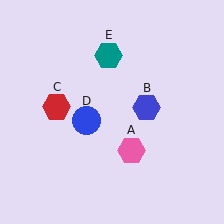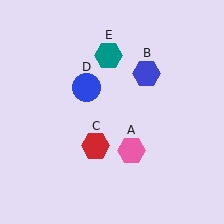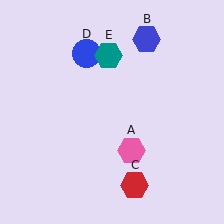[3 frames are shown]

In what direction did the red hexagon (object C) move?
The red hexagon (object C) moved down and to the right.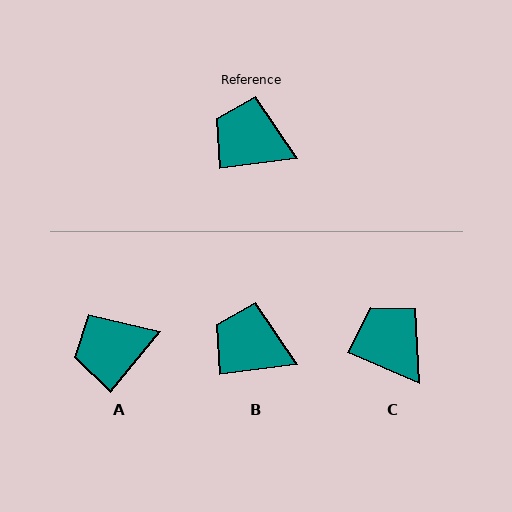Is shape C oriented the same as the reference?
No, it is off by about 31 degrees.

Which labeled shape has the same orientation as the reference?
B.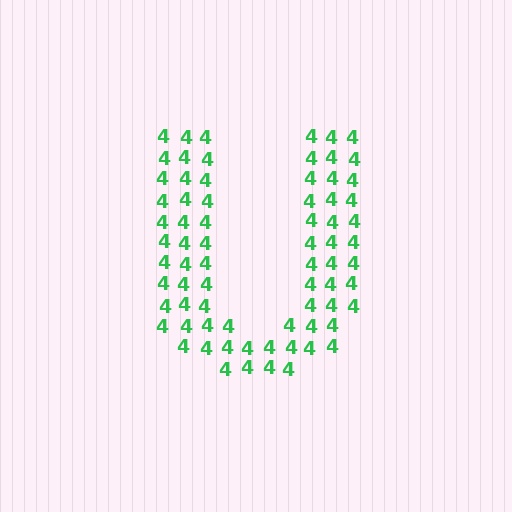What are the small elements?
The small elements are digit 4's.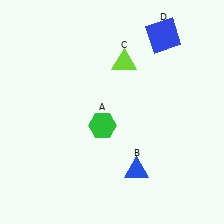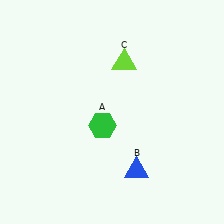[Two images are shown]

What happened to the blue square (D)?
The blue square (D) was removed in Image 2. It was in the top-right area of Image 1.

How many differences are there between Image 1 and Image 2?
There is 1 difference between the two images.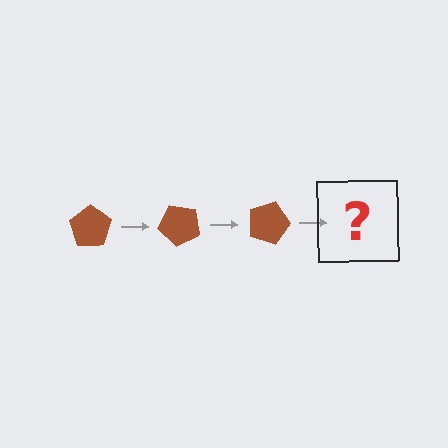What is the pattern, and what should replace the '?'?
The pattern is that the pentagon rotates 45 degrees each step. The '?' should be a brown pentagon rotated 135 degrees.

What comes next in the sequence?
The next element should be a brown pentagon rotated 135 degrees.